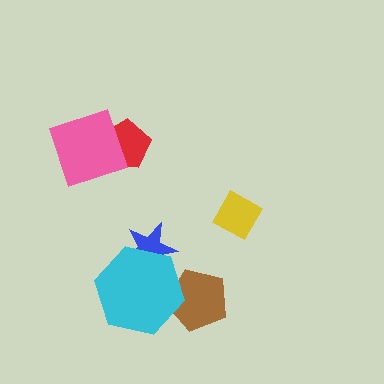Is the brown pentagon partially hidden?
Yes, it is partially covered by another shape.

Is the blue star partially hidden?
Yes, it is partially covered by another shape.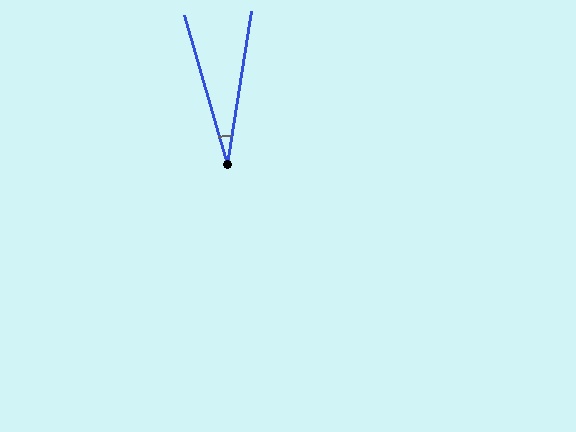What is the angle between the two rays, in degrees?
Approximately 25 degrees.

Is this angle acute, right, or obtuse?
It is acute.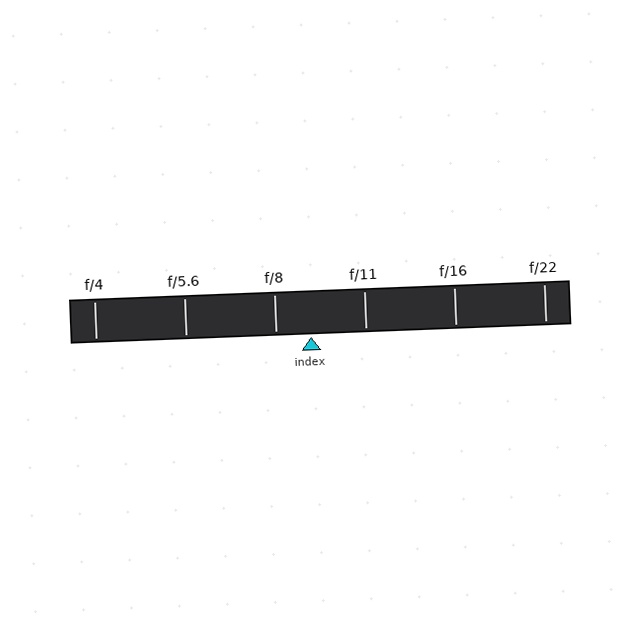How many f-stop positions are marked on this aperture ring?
There are 6 f-stop positions marked.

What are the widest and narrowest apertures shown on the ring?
The widest aperture shown is f/4 and the narrowest is f/22.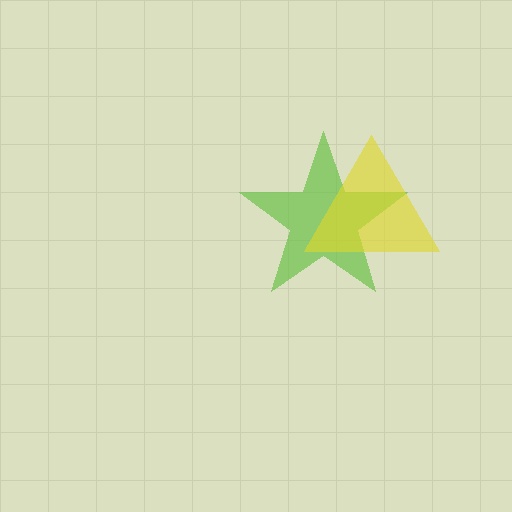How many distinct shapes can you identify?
There are 2 distinct shapes: a lime star, a yellow triangle.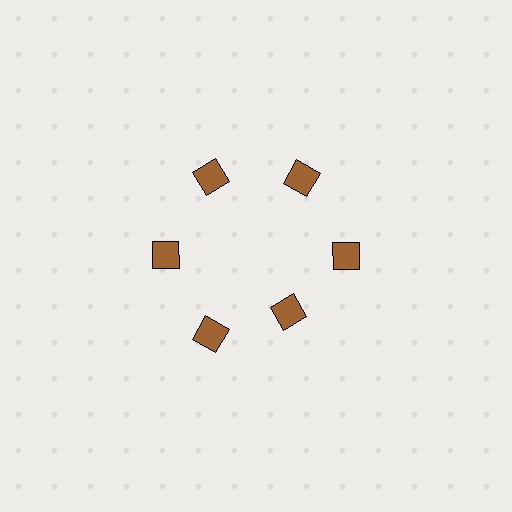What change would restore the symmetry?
The symmetry would be restored by moving it outward, back onto the ring so that all 6 diamonds sit at equal angles and equal distance from the center.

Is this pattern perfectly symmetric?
No. The 6 brown diamonds are arranged in a ring, but one element near the 5 o'clock position is pulled inward toward the center, breaking the 6-fold rotational symmetry.